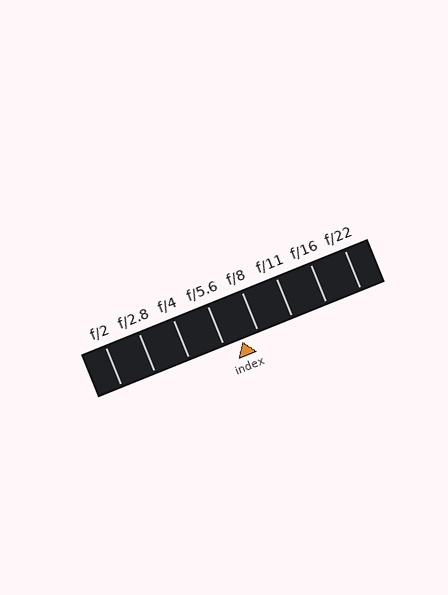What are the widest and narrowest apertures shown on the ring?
The widest aperture shown is f/2 and the narrowest is f/22.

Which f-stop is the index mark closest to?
The index mark is closest to f/8.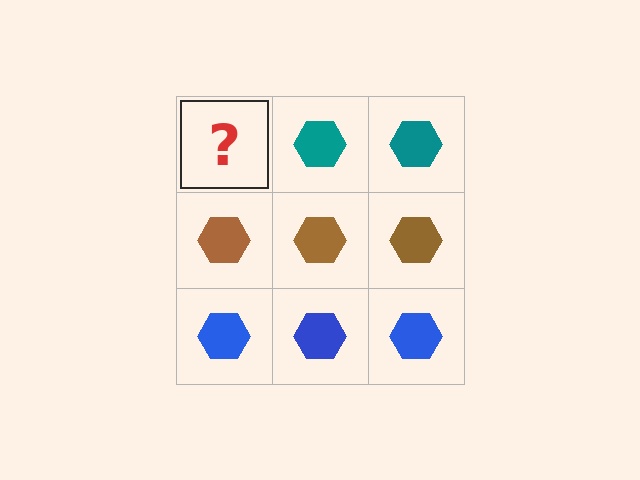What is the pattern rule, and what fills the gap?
The rule is that each row has a consistent color. The gap should be filled with a teal hexagon.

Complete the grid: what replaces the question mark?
The question mark should be replaced with a teal hexagon.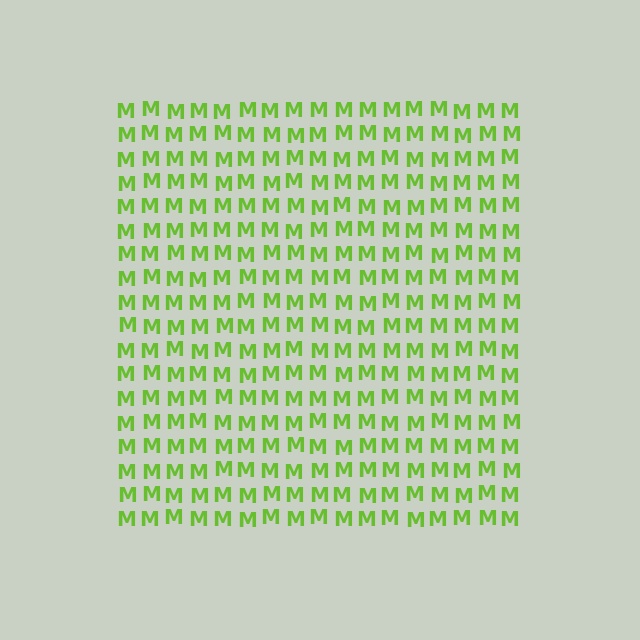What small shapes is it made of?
It is made of small letter M's.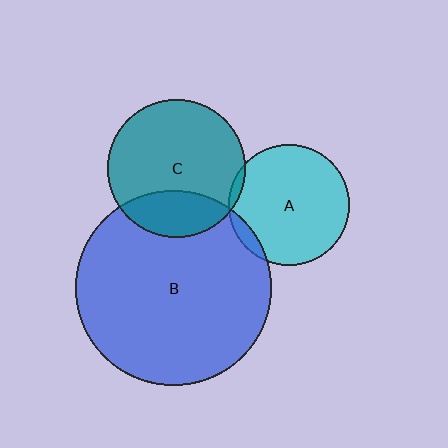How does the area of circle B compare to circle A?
Approximately 2.6 times.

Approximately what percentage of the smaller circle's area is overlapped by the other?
Approximately 25%.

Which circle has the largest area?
Circle B (blue).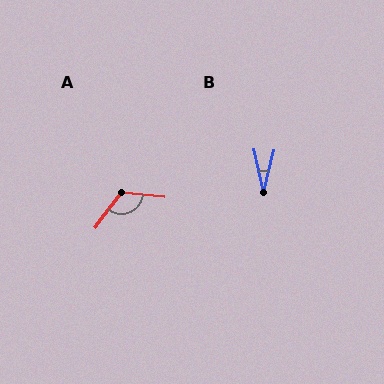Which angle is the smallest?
B, at approximately 26 degrees.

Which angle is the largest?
A, at approximately 121 degrees.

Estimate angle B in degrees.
Approximately 26 degrees.